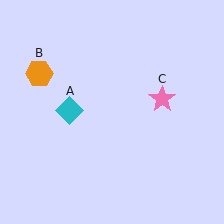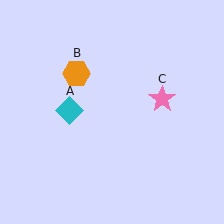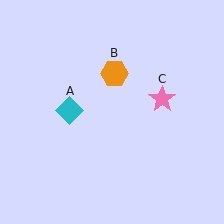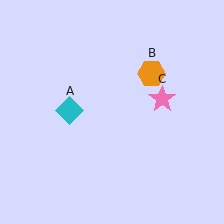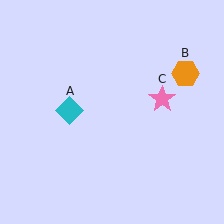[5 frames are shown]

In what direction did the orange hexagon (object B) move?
The orange hexagon (object B) moved right.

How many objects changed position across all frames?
1 object changed position: orange hexagon (object B).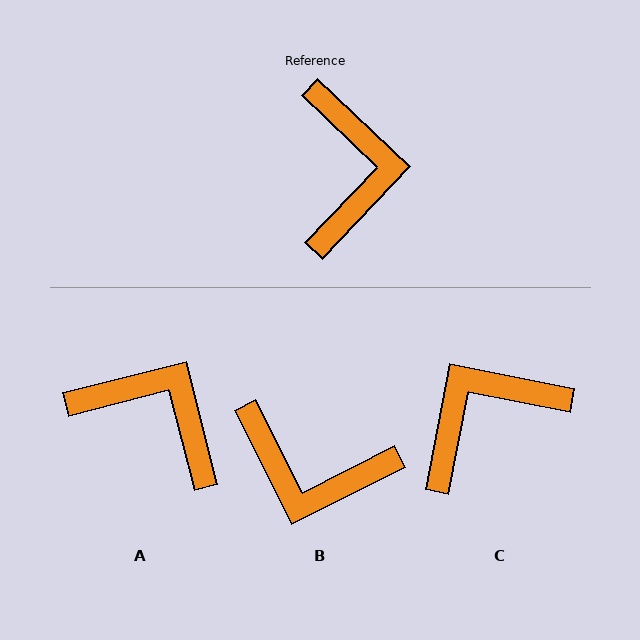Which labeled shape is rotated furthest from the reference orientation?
C, about 123 degrees away.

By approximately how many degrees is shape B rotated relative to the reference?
Approximately 110 degrees clockwise.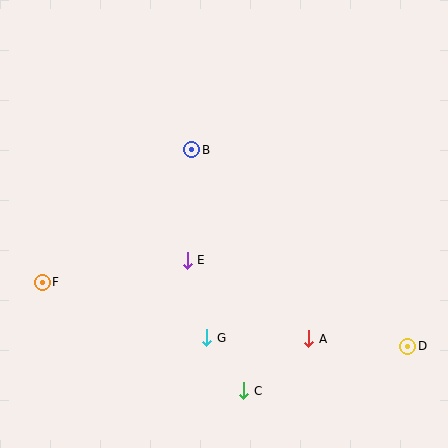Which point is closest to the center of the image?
Point E at (187, 260) is closest to the center.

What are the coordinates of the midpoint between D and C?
The midpoint between D and C is at (326, 369).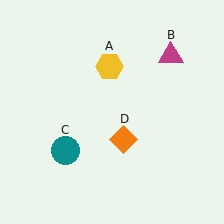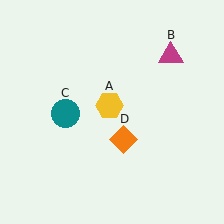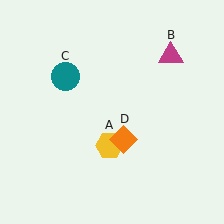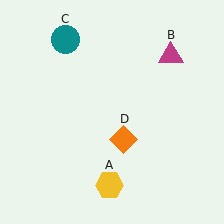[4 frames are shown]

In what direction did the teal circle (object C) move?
The teal circle (object C) moved up.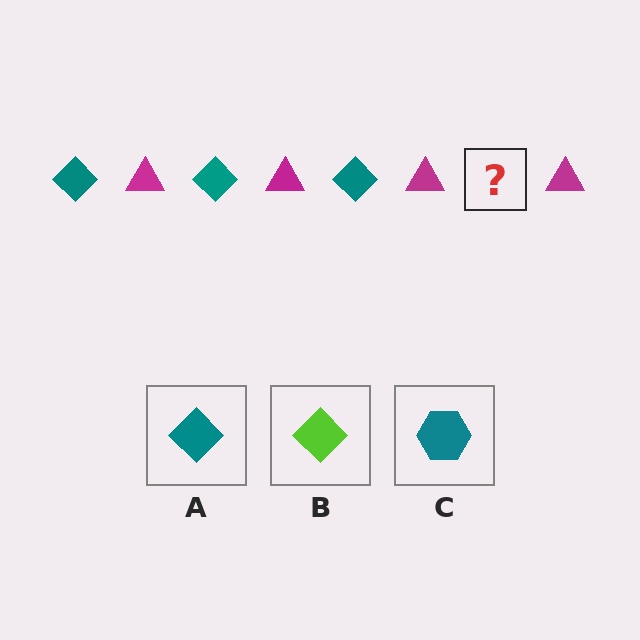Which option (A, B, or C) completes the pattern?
A.